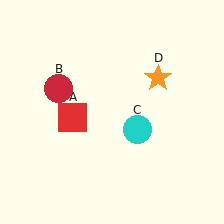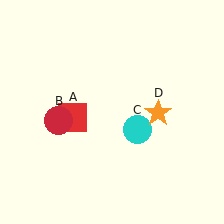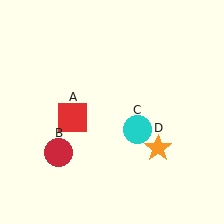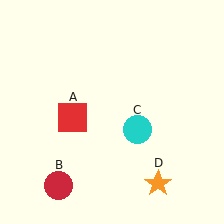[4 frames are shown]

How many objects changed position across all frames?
2 objects changed position: red circle (object B), orange star (object D).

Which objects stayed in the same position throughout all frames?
Red square (object A) and cyan circle (object C) remained stationary.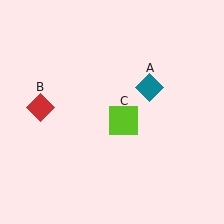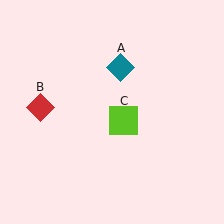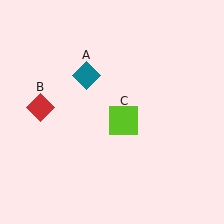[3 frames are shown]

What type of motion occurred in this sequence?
The teal diamond (object A) rotated counterclockwise around the center of the scene.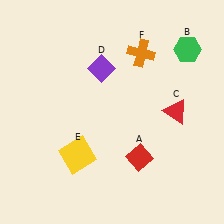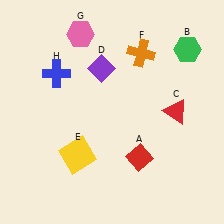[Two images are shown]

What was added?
A pink hexagon (G), a blue cross (H) were added in Image 2.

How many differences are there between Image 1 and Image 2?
There are 2 differences between the two images.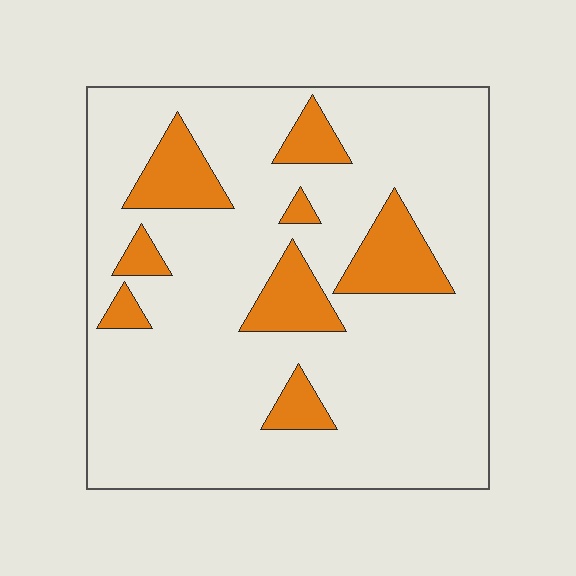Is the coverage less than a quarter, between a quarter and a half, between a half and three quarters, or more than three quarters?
Less than a quarter.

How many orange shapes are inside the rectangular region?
8.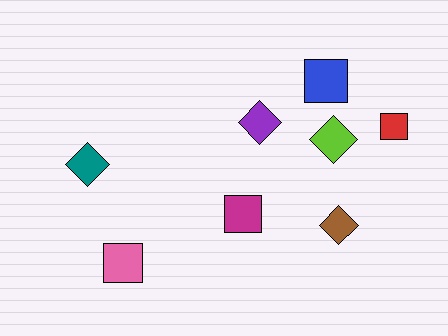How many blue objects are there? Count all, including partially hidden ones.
There is 1 blue object.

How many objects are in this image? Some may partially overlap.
There are 8 objects.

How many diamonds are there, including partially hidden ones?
There are 4 diamonds.